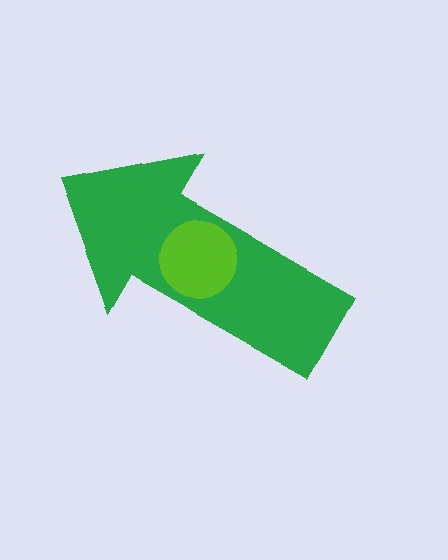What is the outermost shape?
The green arrow.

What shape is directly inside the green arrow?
The lime circle.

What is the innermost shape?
The lime circle.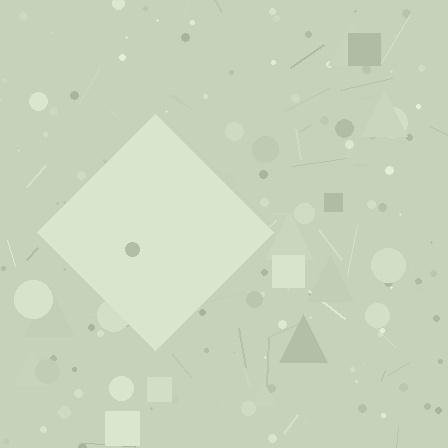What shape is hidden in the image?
A diamond is hidden in the image.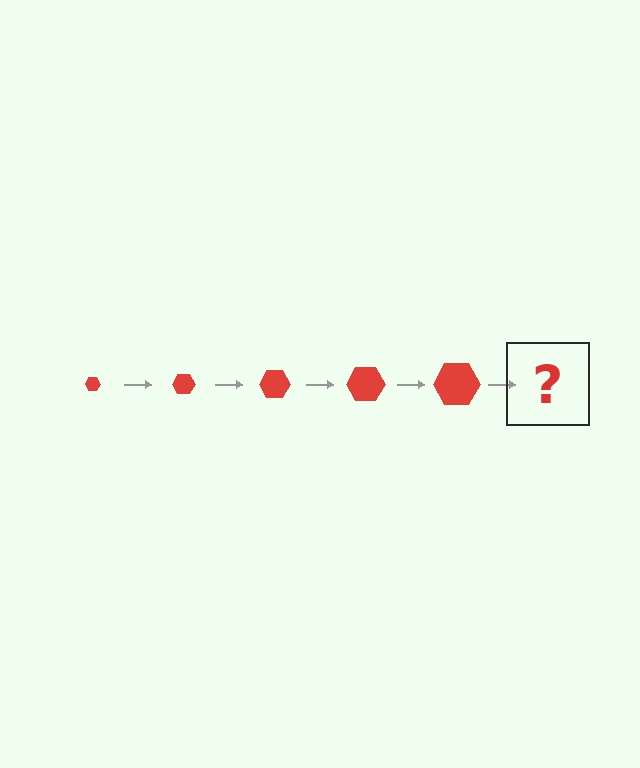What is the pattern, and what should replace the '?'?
The pattern is that the hexagon gets progressively larger each step. The '?' should be a red hexagon, larger than the previous one.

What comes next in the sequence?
The next element should be a red hexagon, larger than the previous one.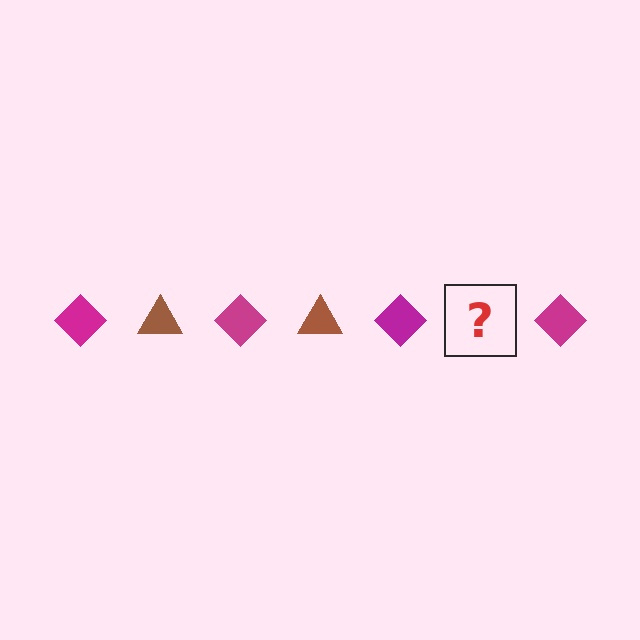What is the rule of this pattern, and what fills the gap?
The rule is that the pattern alternates between magenta diamond and brown triangle. The gap should be filled with a brown triangle.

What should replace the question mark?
The question mark should be replaced with a brown triangle.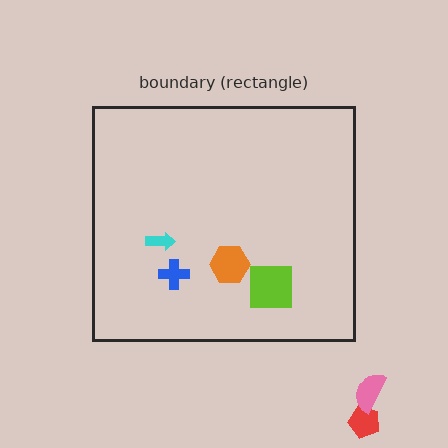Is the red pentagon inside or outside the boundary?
Outside.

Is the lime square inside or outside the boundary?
Inside.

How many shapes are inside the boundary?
4 inside, 2 outside.